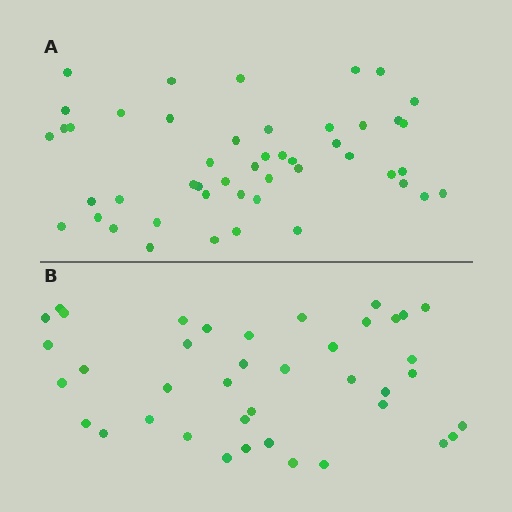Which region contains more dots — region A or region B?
Region A (the top region) has more dots.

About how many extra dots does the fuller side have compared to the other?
Region A has roughly 8 or so more dots than region B.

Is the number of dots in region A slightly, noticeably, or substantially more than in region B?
Region A has only slightly more — the two regions are fairly close. The ratio is roughly 1.2 to 1.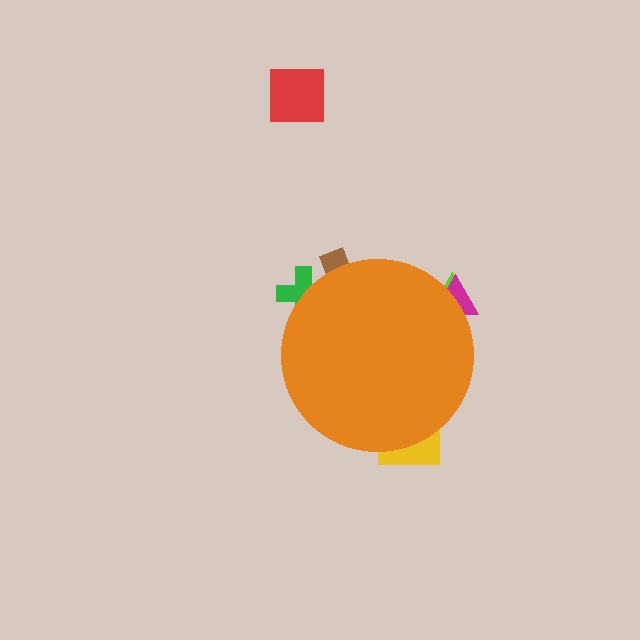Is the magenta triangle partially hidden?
Yes, the magenta triangle is partially hidden behind the orange circle.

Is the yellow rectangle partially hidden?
Yes, the yellow rectangle is partially hidden behind the orange circle.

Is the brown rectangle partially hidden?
Yes, the brown rectangle is partially hidden behind the orange circle.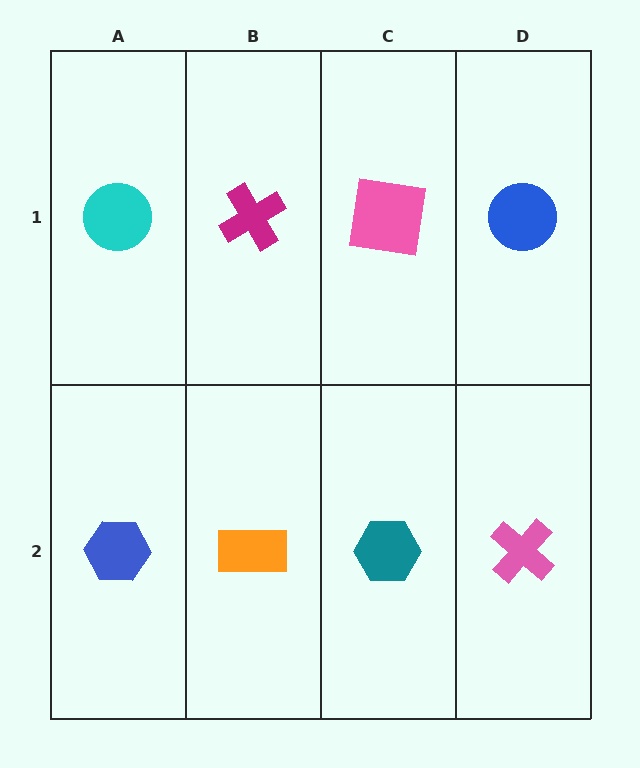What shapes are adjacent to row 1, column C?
A teal hexagon (row 2, column C), a magenta cross (row 1, column B), a blue circle (row 1, column D).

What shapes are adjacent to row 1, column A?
A blue hexagon (row 2, column A), a magenta cross (row 1, column B).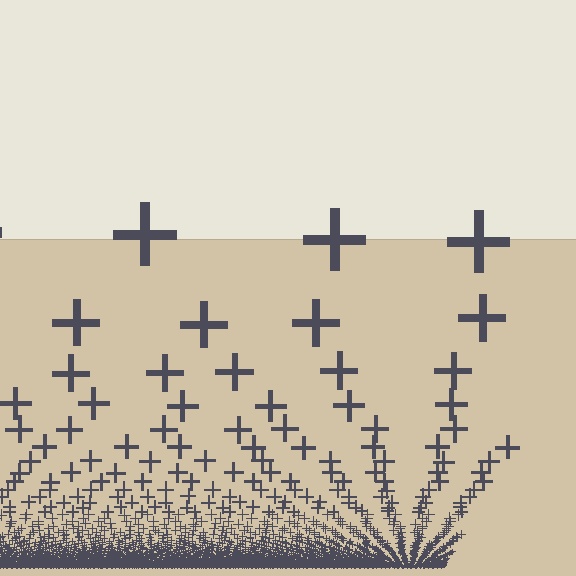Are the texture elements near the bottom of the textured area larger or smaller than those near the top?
Smaller. The gradient is inverted — elements near the bottom are smaller and denser.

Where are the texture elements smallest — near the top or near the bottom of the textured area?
Near the bottom.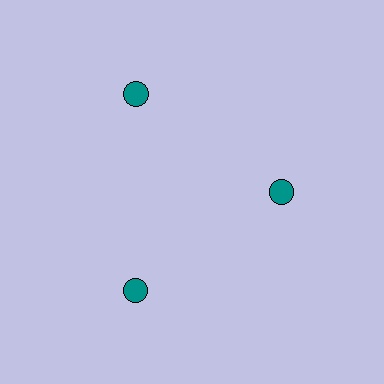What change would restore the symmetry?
The symmetry would be restored by moving it outward, back onto the ring so that all 3 circles sit at equal angles and equal distance from the center.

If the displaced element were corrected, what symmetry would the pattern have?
It would have 3-fold rotational symmetry — the pattern would map onto itself every 120 degrees.